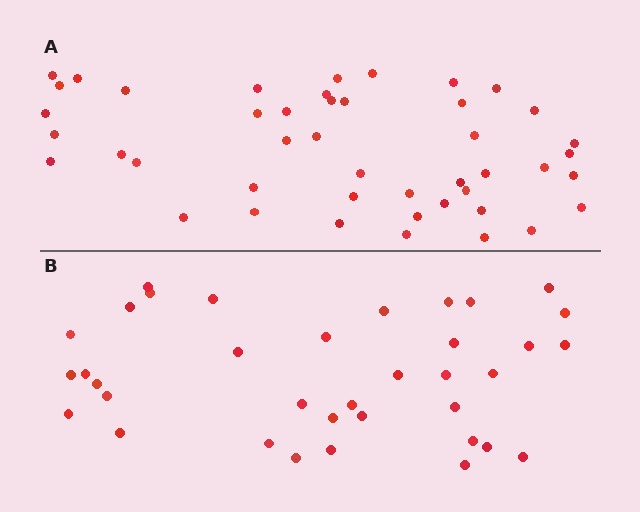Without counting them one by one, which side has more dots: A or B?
Region A (the top region) has more dots.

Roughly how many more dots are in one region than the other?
Region A has roughly 8 or so more dots than region B.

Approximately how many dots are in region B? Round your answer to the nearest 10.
About 40 dots. (The exact count is 36, which rounds to 40.)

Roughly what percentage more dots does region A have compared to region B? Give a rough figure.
About 25% more.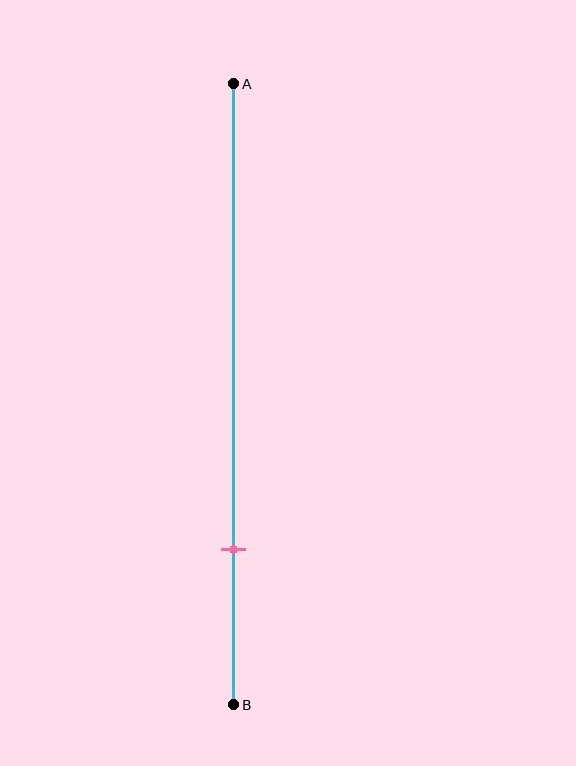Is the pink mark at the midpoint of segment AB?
No, the mark is at about 75% from A, not at the 50% midpoint.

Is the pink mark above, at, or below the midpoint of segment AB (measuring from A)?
The pink mark is below the midpoint of segment AB.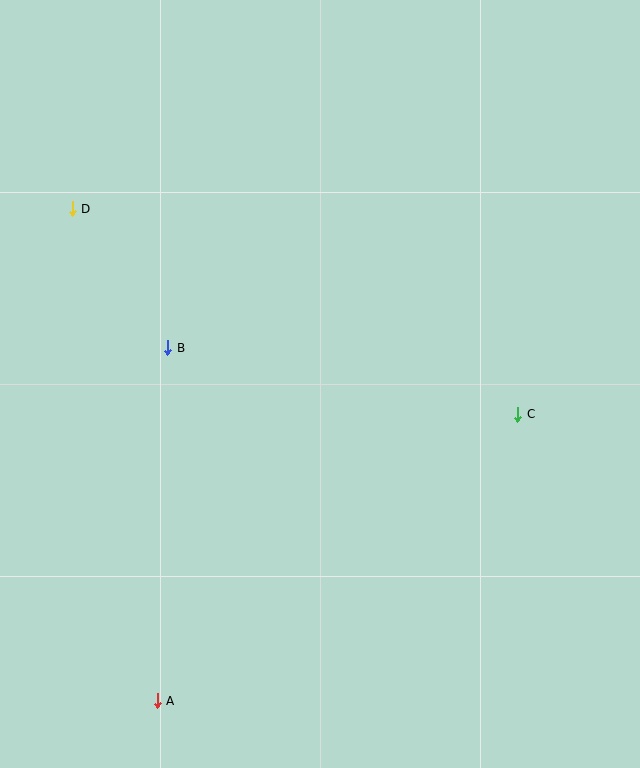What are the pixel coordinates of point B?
Point B is at (168, 348).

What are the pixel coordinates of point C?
Point C is at (518, 414).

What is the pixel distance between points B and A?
The distance between B and A is 353 pixels.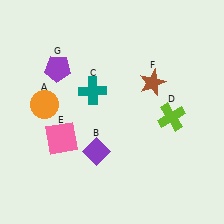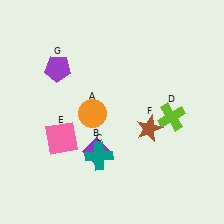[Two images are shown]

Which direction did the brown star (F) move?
The brown star (F) moved down.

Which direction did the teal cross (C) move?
The teal cross (C) moved down.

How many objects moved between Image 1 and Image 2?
3 objects moved between the two images.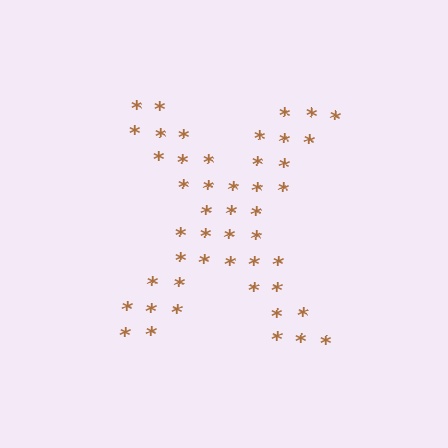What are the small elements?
The small elements are asterisks.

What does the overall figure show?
The overall figure shows the letter X.